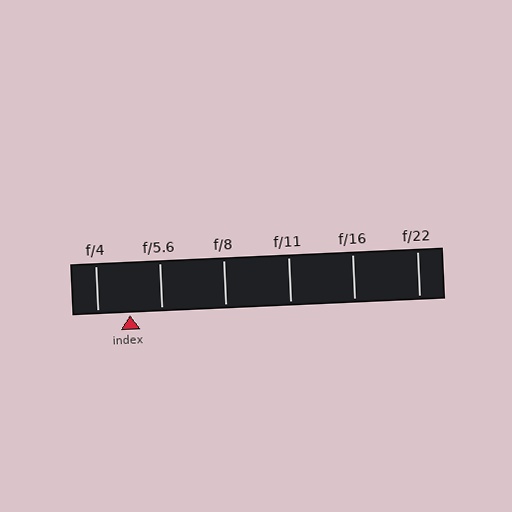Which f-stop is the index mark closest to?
The index mark is closest to f/5.6.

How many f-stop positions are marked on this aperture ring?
There are 6 f-stop positions marked.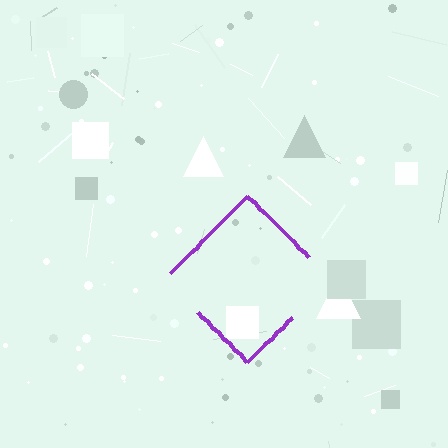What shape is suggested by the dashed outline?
The dashed outline suggests a diamond.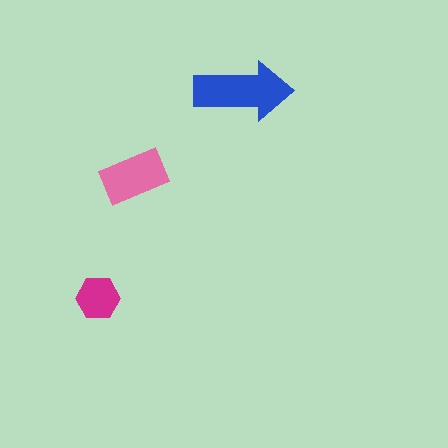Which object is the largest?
The blue arrow.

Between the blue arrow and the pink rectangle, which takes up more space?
The blue arrow.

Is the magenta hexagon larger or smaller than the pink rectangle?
Smaller.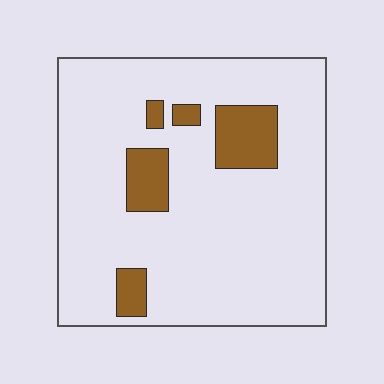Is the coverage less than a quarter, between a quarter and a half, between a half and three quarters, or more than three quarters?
Less than a quarter.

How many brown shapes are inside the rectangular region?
5.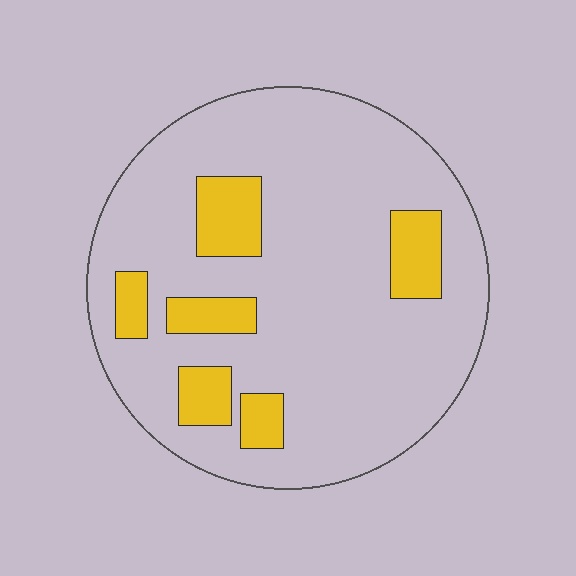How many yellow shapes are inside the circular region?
6.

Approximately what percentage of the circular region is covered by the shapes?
Approximately 15%.